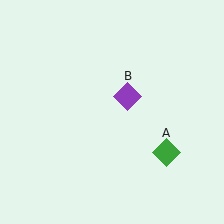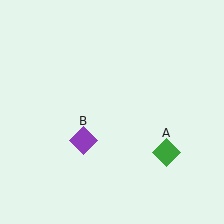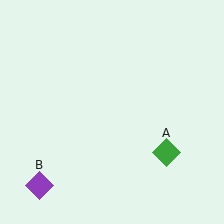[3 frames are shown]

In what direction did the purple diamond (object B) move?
The purple diamond (object B) moved down and to the left.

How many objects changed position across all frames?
1 object changed position: purple diamond (object B).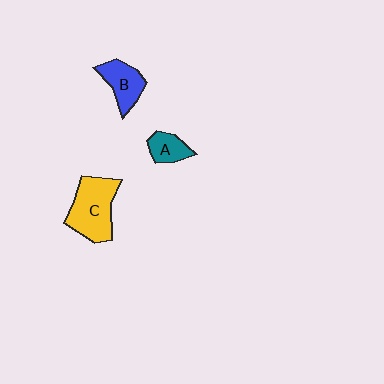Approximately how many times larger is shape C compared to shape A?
Approximately 2.3 times.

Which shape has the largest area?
Shape C (yellow).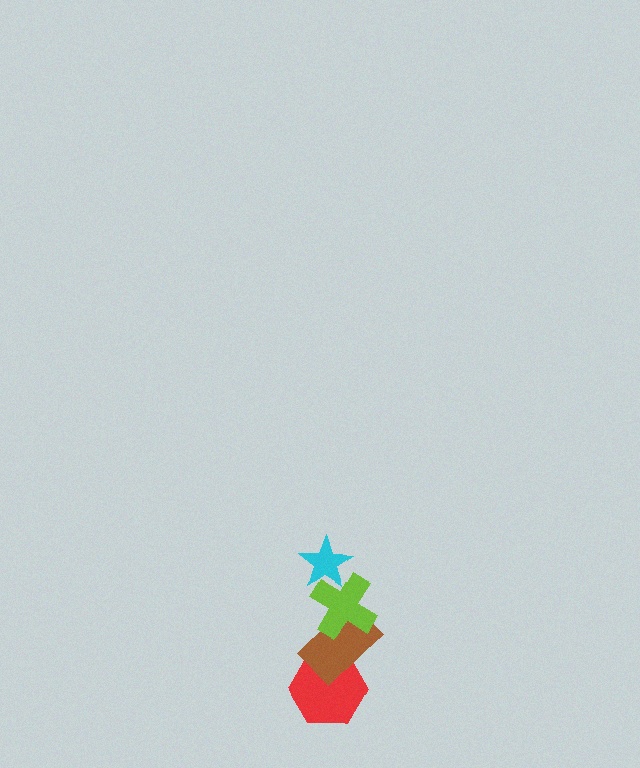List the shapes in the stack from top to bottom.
From top to bottom: the cyan star, the lime cross, the brown rectangle, the red hexagon.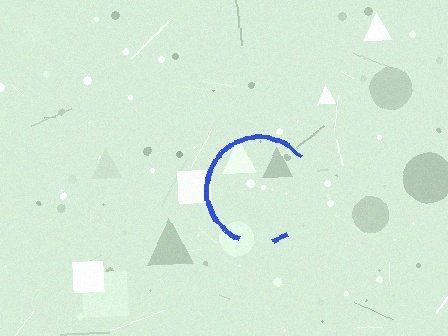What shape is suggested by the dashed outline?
The dashed outline suggests a circle.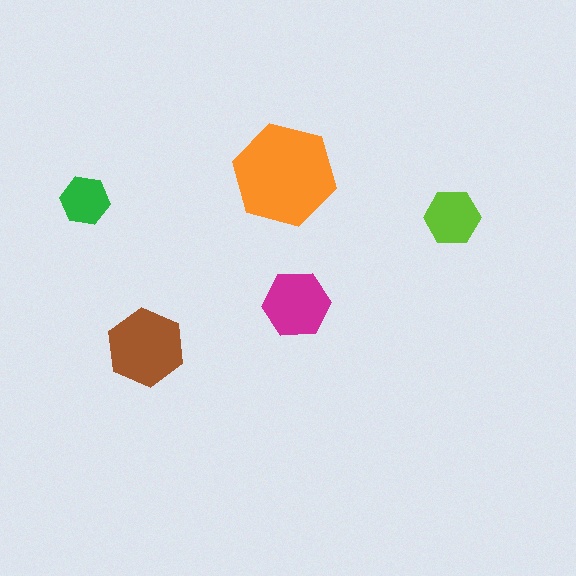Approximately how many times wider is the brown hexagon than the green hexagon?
About 1.5 times wider.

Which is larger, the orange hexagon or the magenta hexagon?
The orange one.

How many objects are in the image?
There are 5 objects in the image.